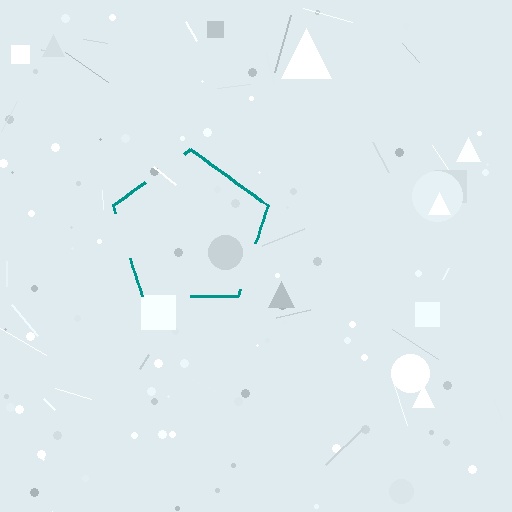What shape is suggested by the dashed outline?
The dashed outline suggests a pentagon.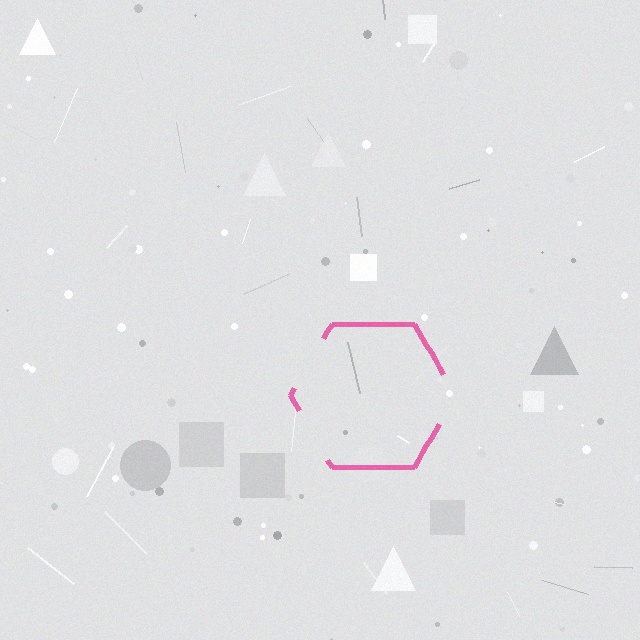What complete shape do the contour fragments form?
The contour fragments form a hexagon.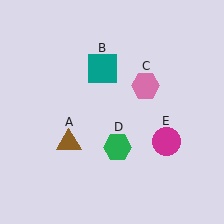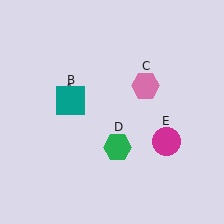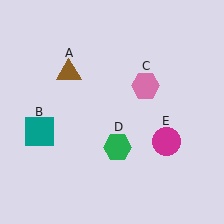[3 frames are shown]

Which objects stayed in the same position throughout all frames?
Pink hexagon (object C) and green hexagon (object D) and magenta circle (object E) remained stationary.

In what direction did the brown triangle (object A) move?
The brown triangle (object A) moved up.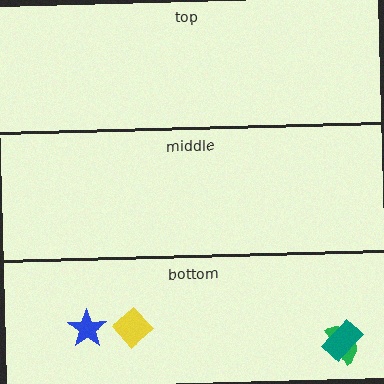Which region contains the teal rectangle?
The bottom region.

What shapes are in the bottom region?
The green semicircle, the blue star, the teal rectangle, the yellow diamond.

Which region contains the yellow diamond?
The bottom region.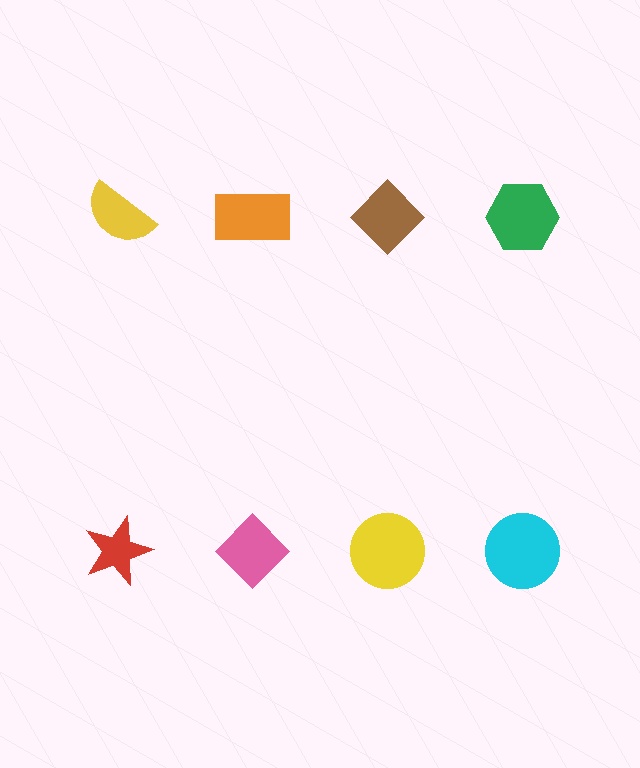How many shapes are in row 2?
4 shapes.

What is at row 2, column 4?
A cyan circle.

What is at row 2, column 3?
A yellow circle.